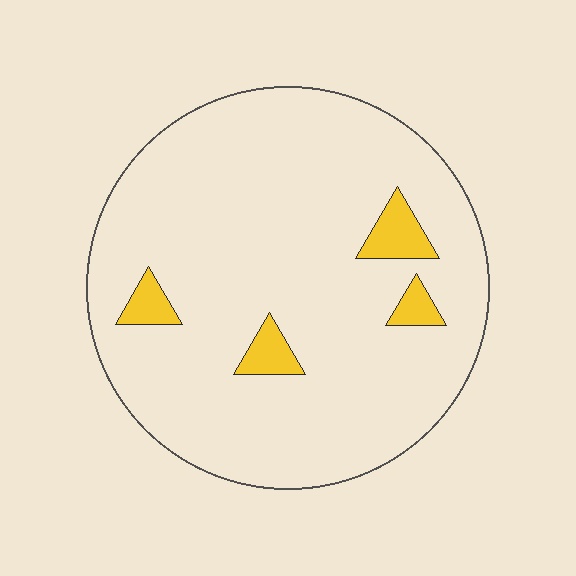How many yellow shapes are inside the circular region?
4.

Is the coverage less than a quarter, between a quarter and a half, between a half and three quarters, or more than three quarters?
Less than a quarter.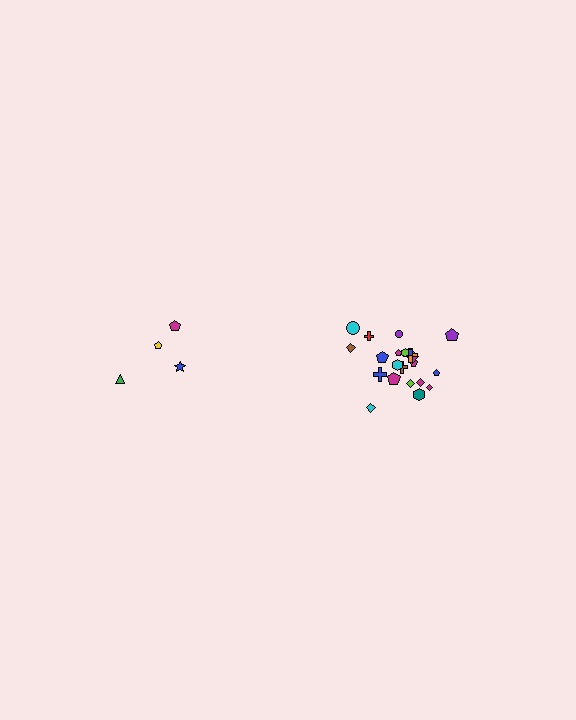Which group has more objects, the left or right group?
The right group.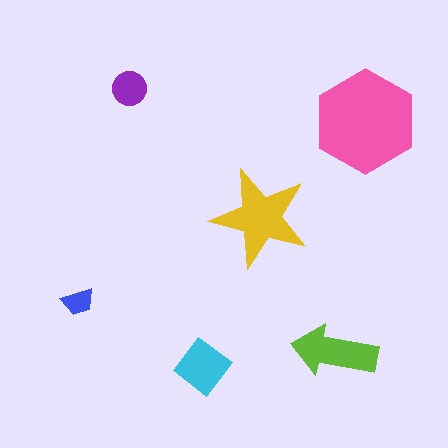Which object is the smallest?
The blue trapezoid.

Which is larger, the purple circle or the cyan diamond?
The cyan diamond.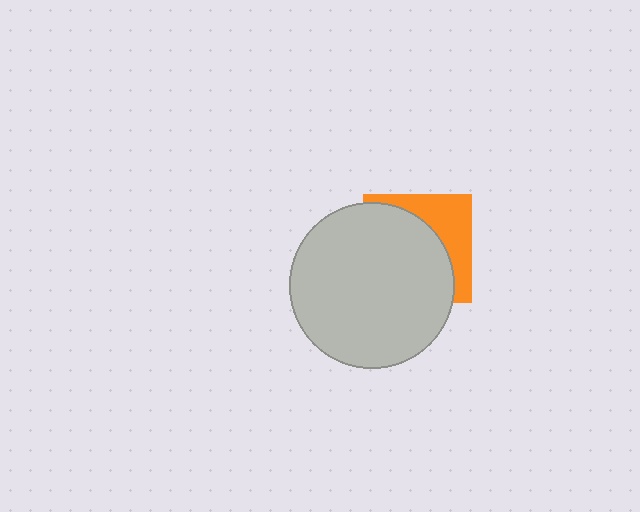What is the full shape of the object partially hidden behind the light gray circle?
The partially hidden object is an orange square.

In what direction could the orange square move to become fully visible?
The orange square could move toward the upper-right. That would shift it out from behind the light gray circle entirely.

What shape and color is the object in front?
The object in front is a light gray circle.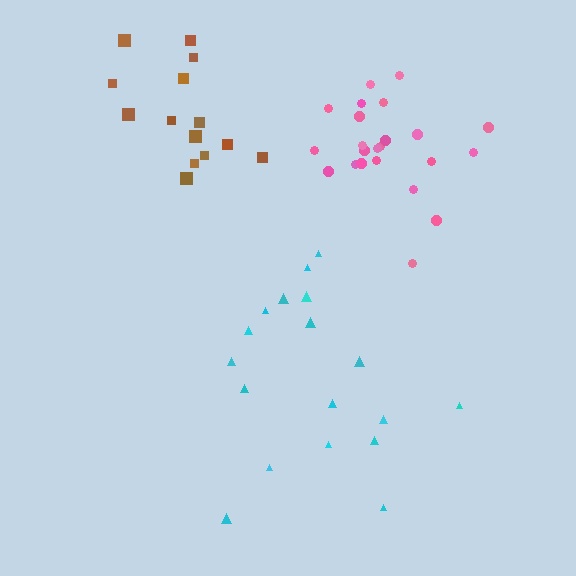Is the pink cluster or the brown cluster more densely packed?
Pink.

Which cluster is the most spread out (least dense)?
Cyan.